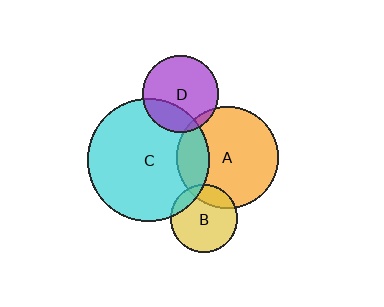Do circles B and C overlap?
Yes.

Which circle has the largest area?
Circle C (cyan).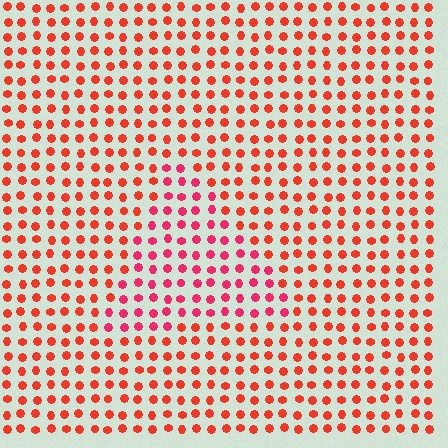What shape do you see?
I see a triangle.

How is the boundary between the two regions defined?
The boundary is defined purely by a slight shift in hue (about 26 degrees). Spacing, size, and orientation are identical on both sides.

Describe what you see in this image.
The image is filled with small red elements in a uniform arrangement. A triangle-shaped region is visible where the elements are tinted to a slightly different hue, forming a subtle color boundary.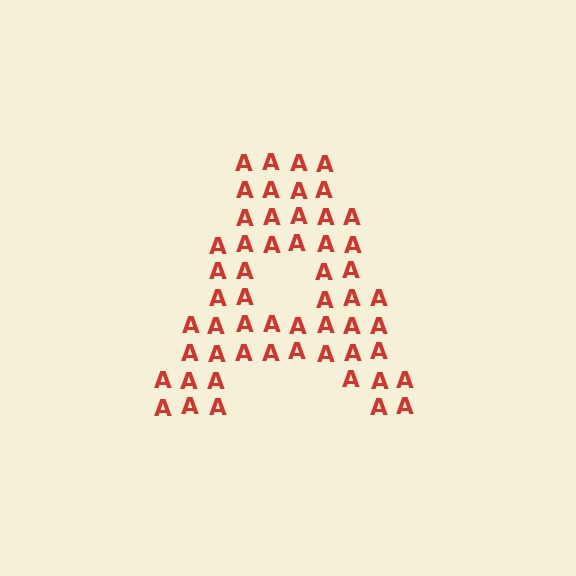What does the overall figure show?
The overall figure shows the letter A.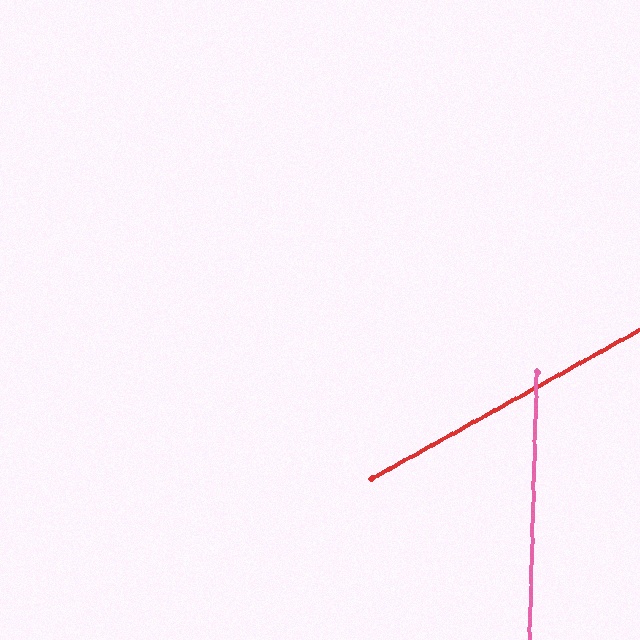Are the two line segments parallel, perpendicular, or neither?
Neither parallel nor perpendicular — they differ by about 59°.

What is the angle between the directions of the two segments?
Approximately 59 degrees.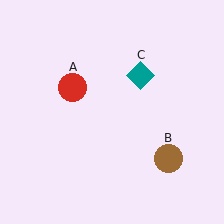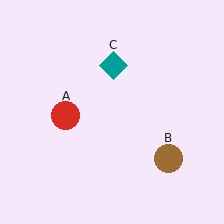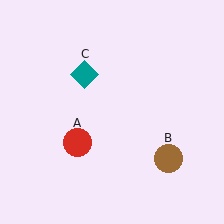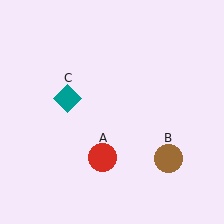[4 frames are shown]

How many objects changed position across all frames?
2 objects changed position: red circle (object A), teal diamond (object C).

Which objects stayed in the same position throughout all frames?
Brown circle (object B) remained stationary.